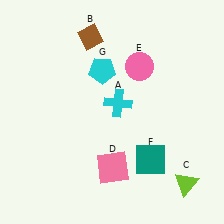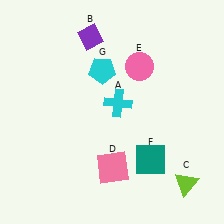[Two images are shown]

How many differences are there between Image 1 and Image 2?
There is 1 difference between the two images.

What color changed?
The diamond (B) changed from brown in Image 1 to purple in Image 2.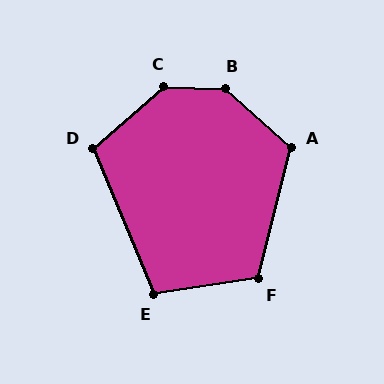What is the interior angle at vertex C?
Approximately 138 degrees (obtuse).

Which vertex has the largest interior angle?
B, at approximately 139 degrees.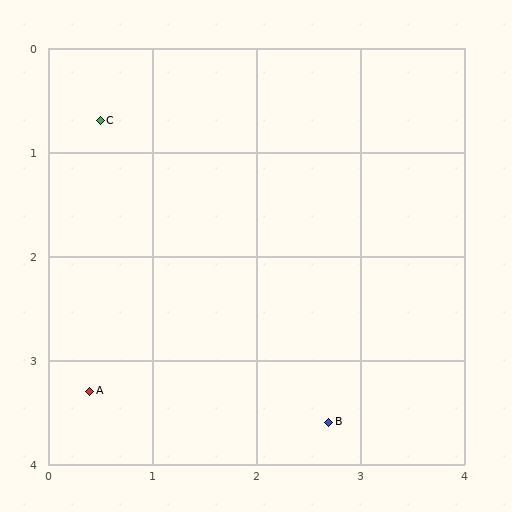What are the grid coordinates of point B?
Point B is at approximately (2.7, 3.6).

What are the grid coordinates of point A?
Point A is at approximately (0.4, 3.3).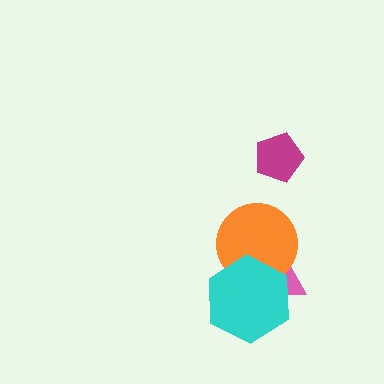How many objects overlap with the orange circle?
2 objects overlap with the orange circle.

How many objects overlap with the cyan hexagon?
2 objects overlap with the cyan hexagon.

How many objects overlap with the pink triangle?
2 objects overlap with the pink triangle.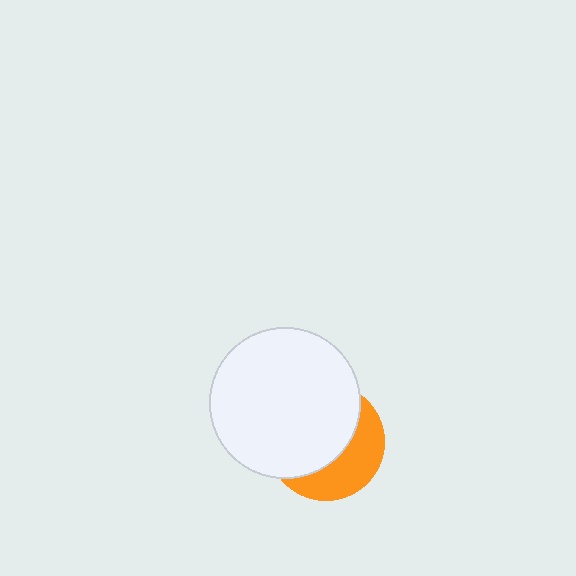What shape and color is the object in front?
The object in front is a white circle.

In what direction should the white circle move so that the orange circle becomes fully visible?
The white circle should move toward the upper-left. That is the shortest direction to clear the overlap and leave the orange circle fully visible.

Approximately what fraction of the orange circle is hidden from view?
Roughly 62% of the orange circle is hidden behind the white circle.